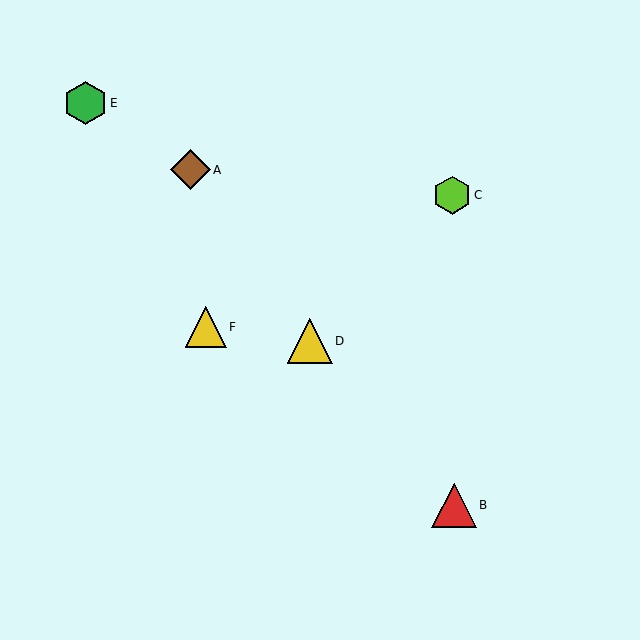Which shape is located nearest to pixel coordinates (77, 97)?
The green hexagon (labeled E) at (86, 103) is nearest to that location.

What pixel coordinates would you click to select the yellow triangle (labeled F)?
Click at (206, 327) to select the yellow triangle F.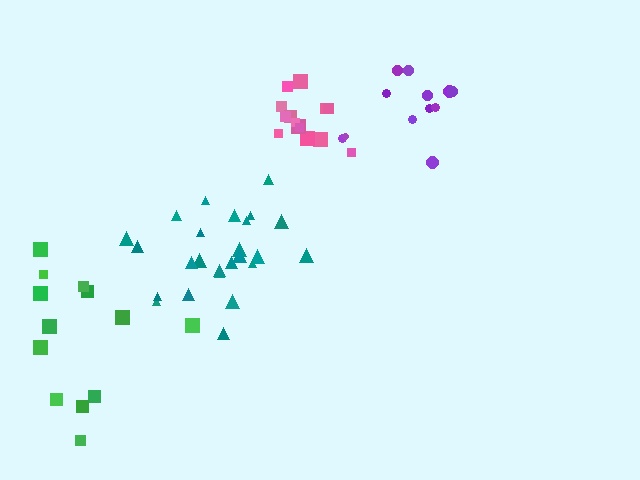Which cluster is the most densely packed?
Pink.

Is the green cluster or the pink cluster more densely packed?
Pink.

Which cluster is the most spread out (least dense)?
Green.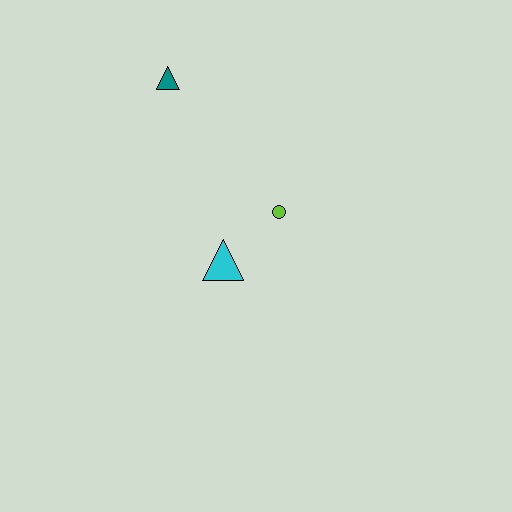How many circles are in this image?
There is 1 circle.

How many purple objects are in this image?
There are no purple objects.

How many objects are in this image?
There are 3 objects.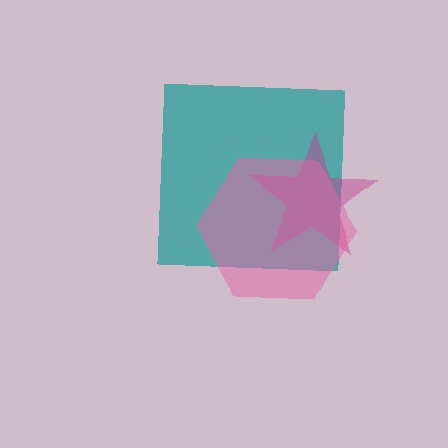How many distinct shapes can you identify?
There are 3 distinct shapes: a teal square, a magenta star, a pink hexagon.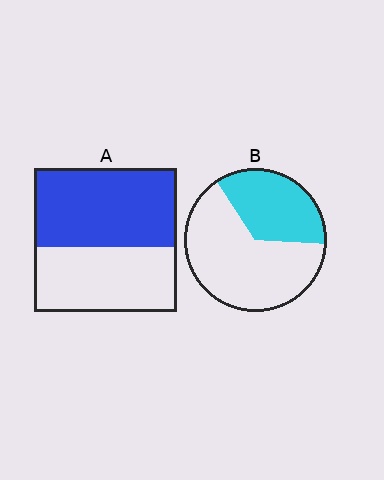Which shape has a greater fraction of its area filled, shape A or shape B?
Shape A.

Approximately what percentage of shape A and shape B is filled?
A is approximately 55% and B is approximately 35%.